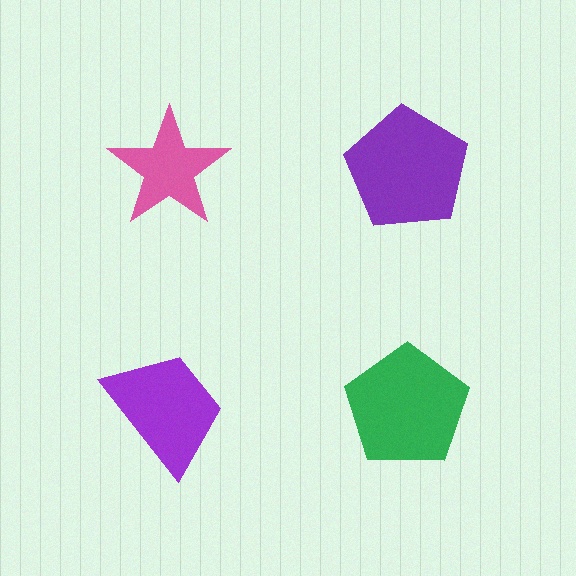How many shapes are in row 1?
2 shapes.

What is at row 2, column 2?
A green pentagon.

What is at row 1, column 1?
A pink star.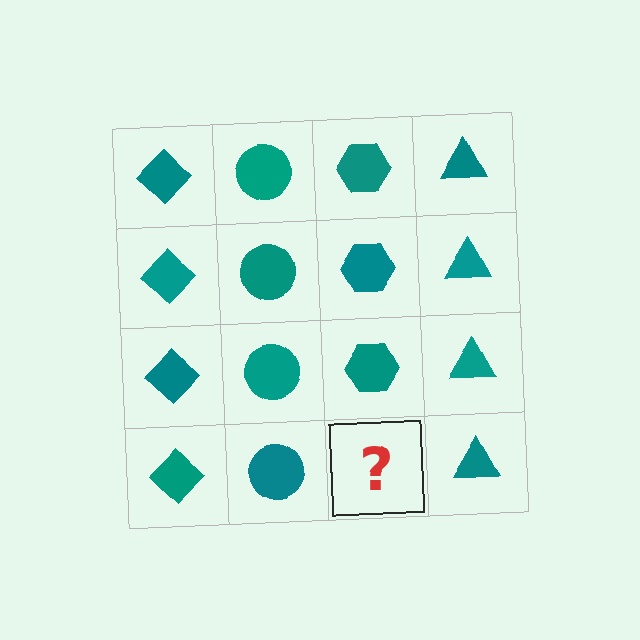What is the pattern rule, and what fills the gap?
The rule is that each column has a consistent shape. The gap should be filled with a teal hexagon.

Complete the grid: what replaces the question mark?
The question mark should be replaced with a teal hexagon.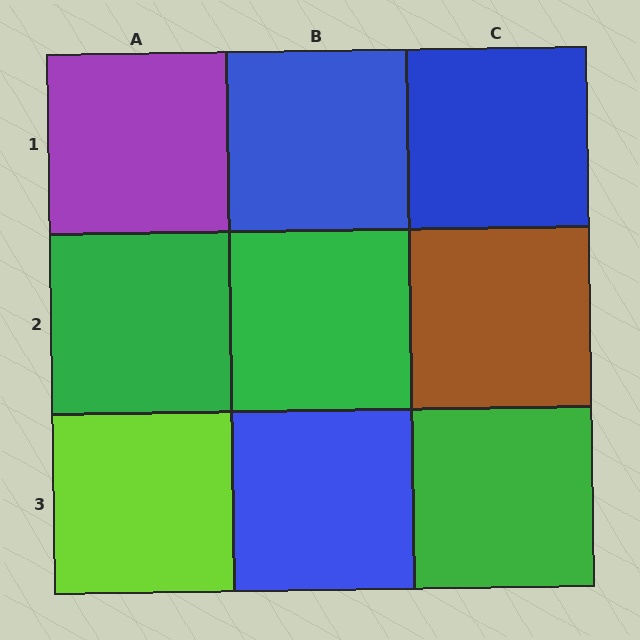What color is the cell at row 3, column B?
Blue.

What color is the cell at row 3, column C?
Green.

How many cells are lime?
1 cell is lime.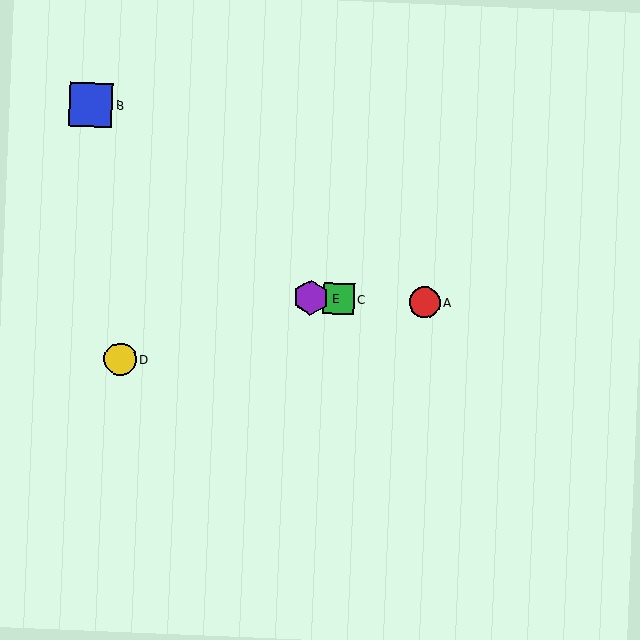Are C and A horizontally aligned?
Yes, both are at y≈299.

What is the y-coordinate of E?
Object E is at y≈298.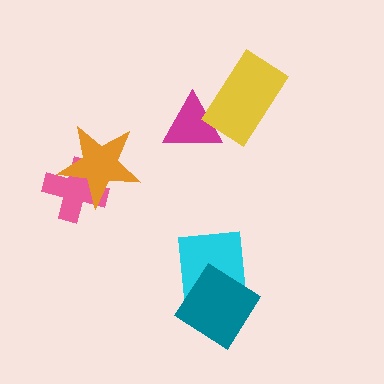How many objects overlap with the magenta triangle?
1 object overlaps with the magenta triangle.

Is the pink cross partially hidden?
Yes, it is partially covered by another shape.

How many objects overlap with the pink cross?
1 object overlaps with the pink cross.